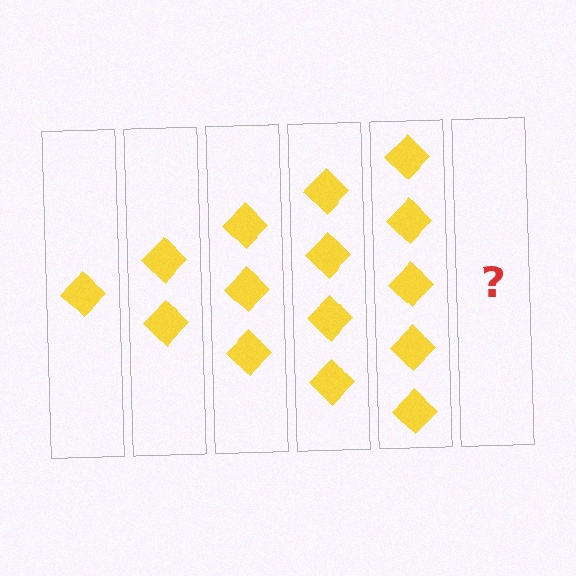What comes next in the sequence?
The next element should be 6 diamonds.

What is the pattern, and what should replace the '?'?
The pattern is that each step adds one more diamond. The '?' should be 6 diamonds.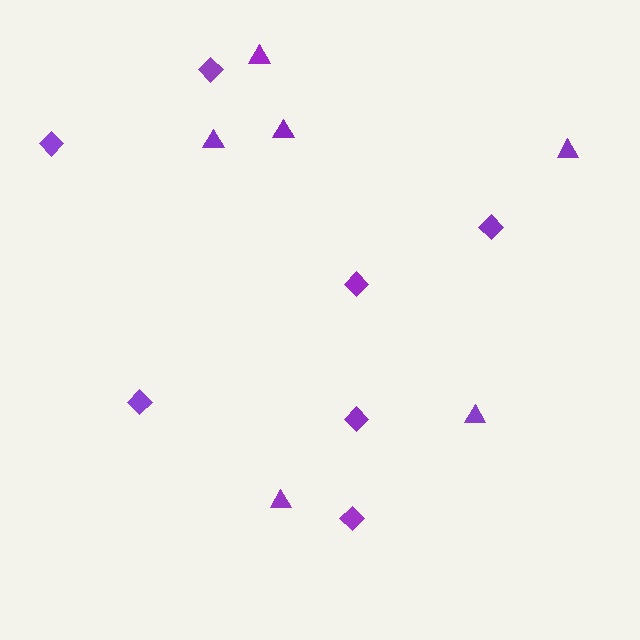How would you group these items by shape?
There are 2 groups: one group of triangles (6) and one group of diamonds (7).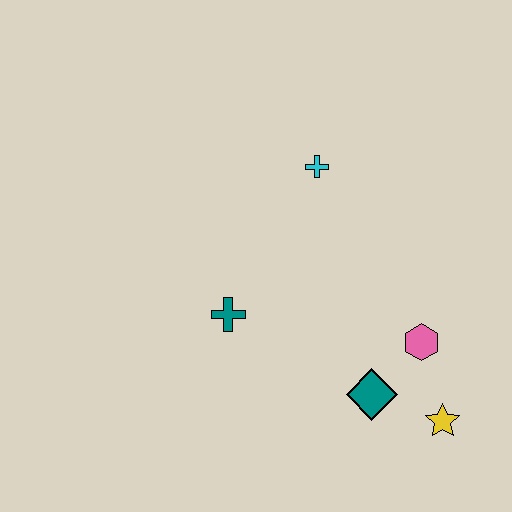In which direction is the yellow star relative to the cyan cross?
The yellow star is below the cyan cross.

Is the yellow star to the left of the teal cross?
No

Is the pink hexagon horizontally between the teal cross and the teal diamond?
No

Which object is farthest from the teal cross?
The yellow star is farthest from the teal cross.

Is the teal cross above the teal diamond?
Yes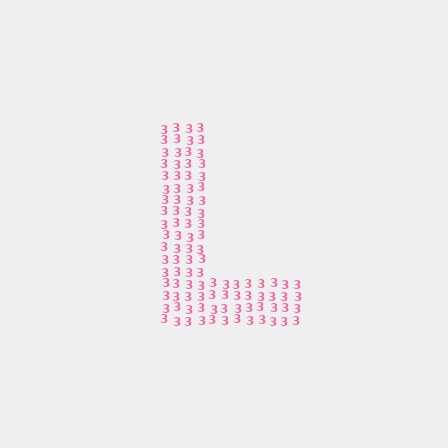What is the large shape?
The large shape is the letter L.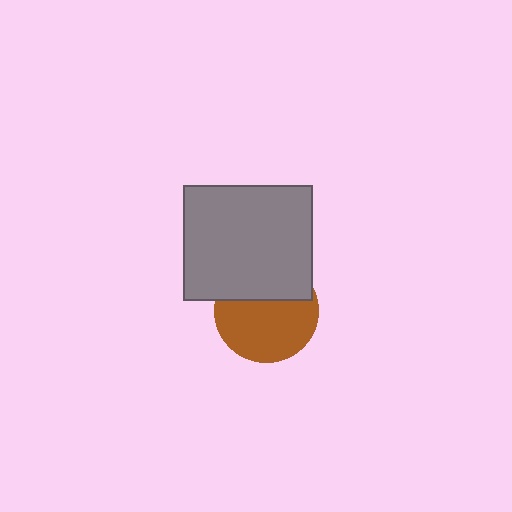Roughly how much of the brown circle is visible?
About half of it is visible (roughly 62%).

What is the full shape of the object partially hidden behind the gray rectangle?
The partially hidden object is a brown circle.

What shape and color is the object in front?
The object in front is a gray rectangle.